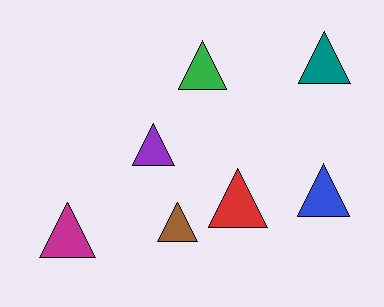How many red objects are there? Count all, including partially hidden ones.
There is 1 red object.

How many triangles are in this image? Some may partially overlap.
There are 7 triangles.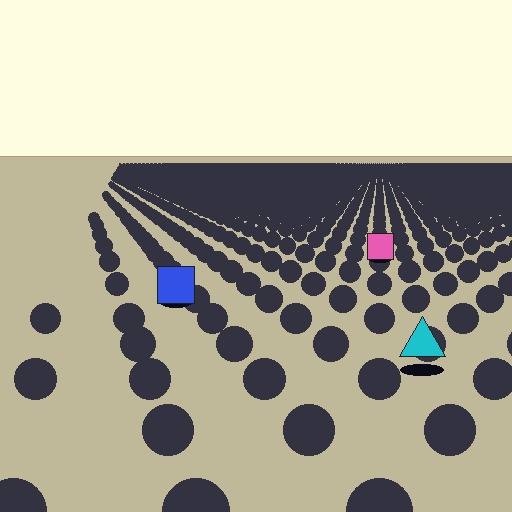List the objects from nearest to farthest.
From nearest to farthest: the cyan triangle, the blue square, the pink square.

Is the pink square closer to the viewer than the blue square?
No. The blue square is closer — you can tell from the texture gradient: the ground texture is coarser near it.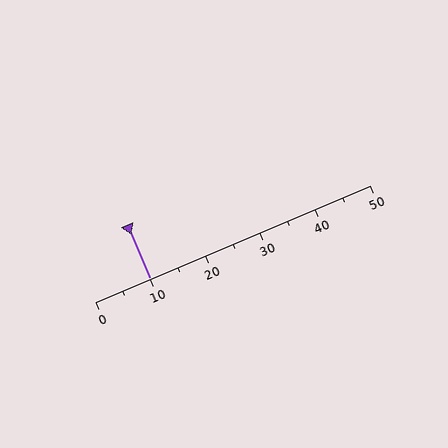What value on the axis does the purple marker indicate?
The marker indicates approximately 10.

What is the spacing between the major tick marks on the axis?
The major ticks are spaced 10 apart.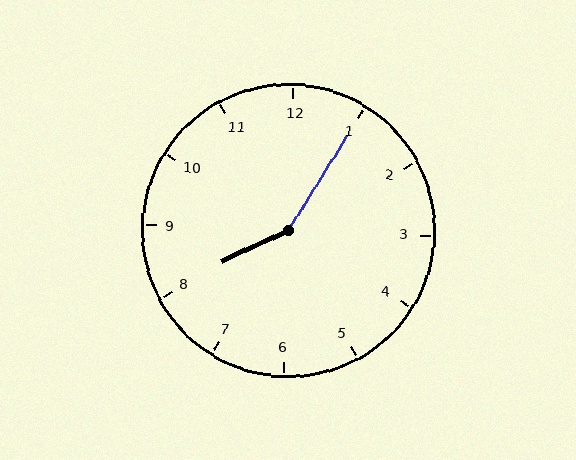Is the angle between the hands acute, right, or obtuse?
It is obtuse.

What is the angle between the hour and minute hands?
Approximately 148 degrees.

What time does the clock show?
8:05.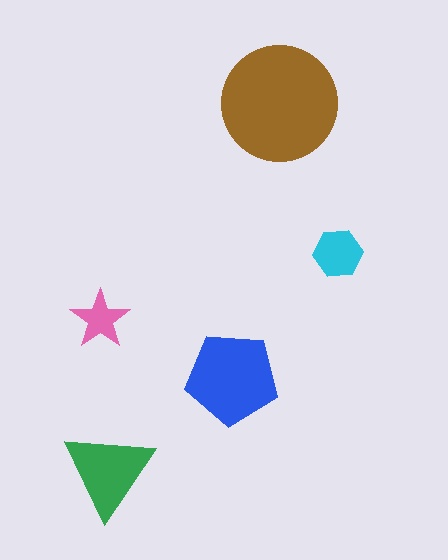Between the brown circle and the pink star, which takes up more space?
The brown circle.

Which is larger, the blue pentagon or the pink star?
The blue pentagon.